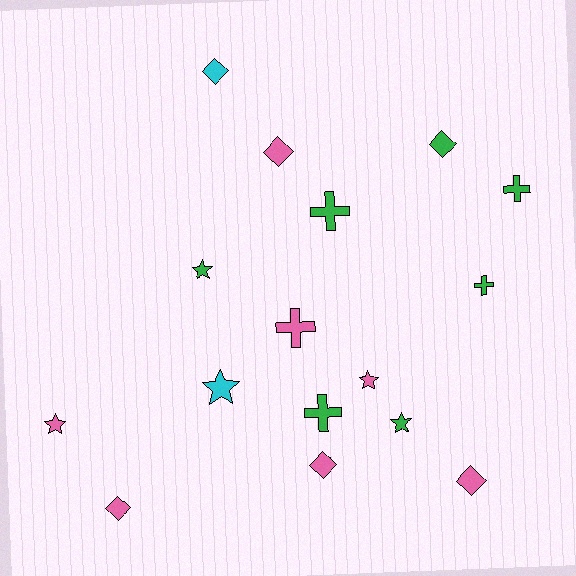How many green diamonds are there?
There is 1 green diamond.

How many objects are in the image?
There are 16 objects.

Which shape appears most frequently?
Diamond, with 6 objects.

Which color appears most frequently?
Green, with 7 objects.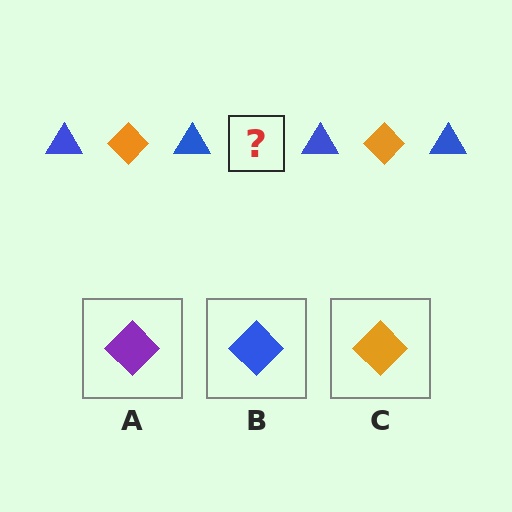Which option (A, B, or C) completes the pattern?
C.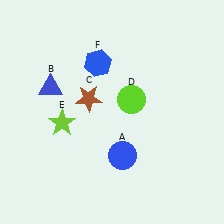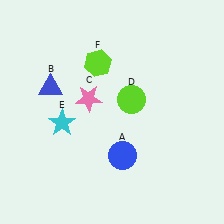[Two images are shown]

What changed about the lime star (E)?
In Image 1, E is lime. In Image 2, it changed to cyan.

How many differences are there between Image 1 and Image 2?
There are 3 differences between the two images.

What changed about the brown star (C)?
In Image 1, C is brown. In Image 2, it changed to pink.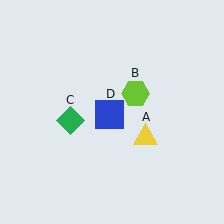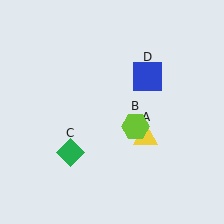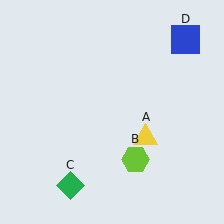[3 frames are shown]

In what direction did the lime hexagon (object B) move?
The lime hexagon (object B) moved down.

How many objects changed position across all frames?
3 objects changed position: lime hexagon (object B), green diamond (object C), blue square (object D).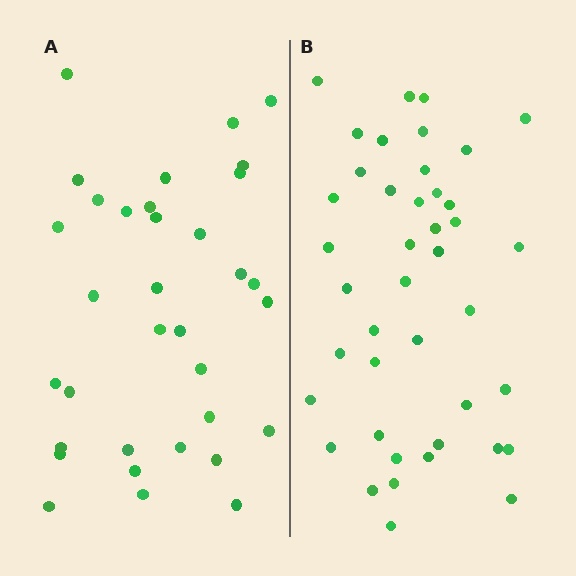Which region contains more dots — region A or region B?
Region B (the right region) has more dots.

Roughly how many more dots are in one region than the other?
Region B has roughly 8 or so more dots than region A.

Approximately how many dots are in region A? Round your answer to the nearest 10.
About 30 dots. (The exact count is 34, which rounds to 30.)